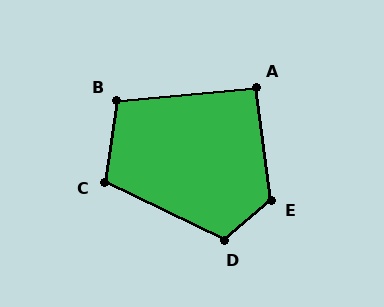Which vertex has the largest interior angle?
E, at approximately 123 degrees.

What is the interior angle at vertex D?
Approximately 114 degrees (obtuse).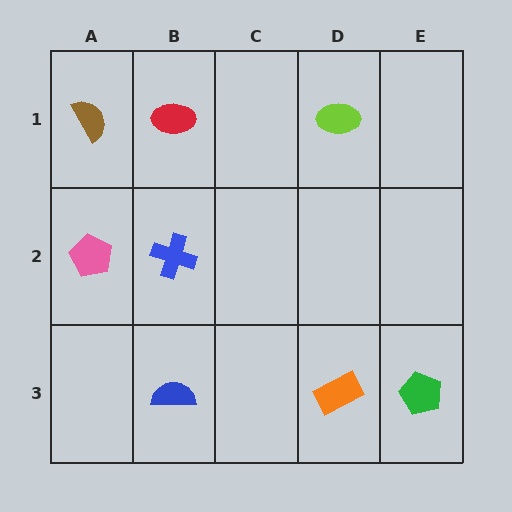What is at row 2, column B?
A blue cross.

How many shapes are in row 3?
3 shapes.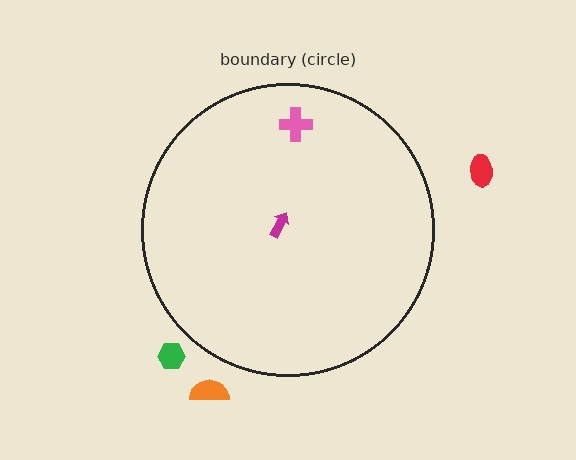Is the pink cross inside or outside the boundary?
Inside.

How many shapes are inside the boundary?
2 inside, 3 outside.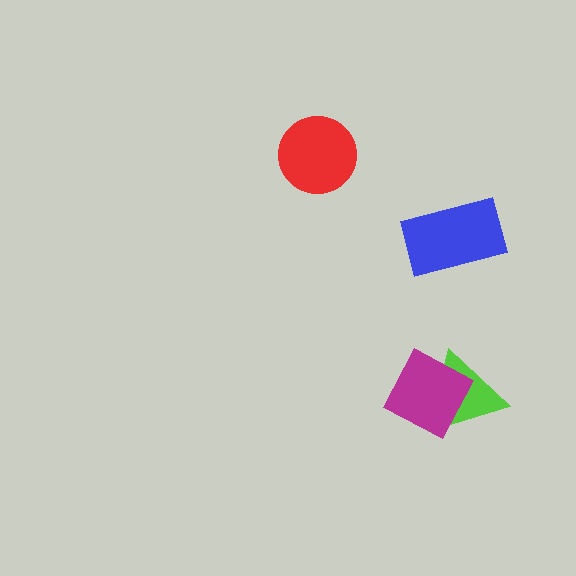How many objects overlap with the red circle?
0 objects overlap with the red circle.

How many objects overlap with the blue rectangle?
0 objects overlap with the blue rectangle.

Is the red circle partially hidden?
No, no other shape covers it.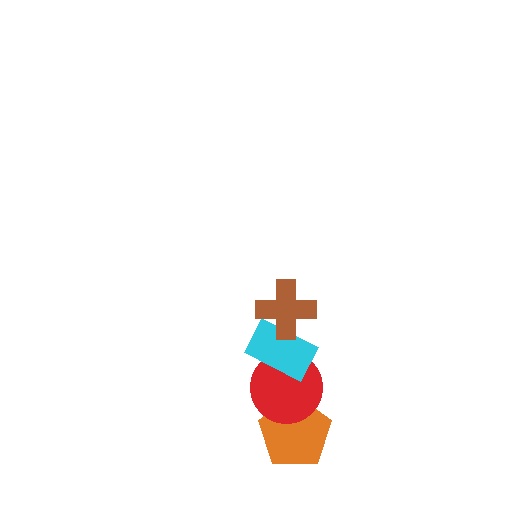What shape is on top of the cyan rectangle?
The brown cross is on top of the cyan rectangle.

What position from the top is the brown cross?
The brown cross is 1st from the top.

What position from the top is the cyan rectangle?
The cyan rectangle is 2nd from the top.